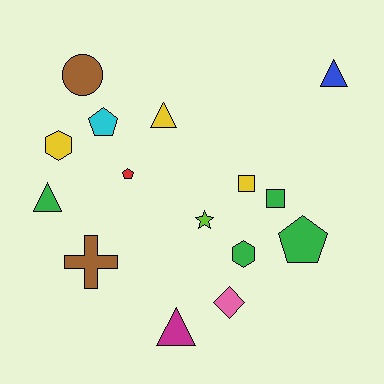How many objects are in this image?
There are 15 objects.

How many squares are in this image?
There are 2 squares.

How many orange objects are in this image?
There are no orange objects.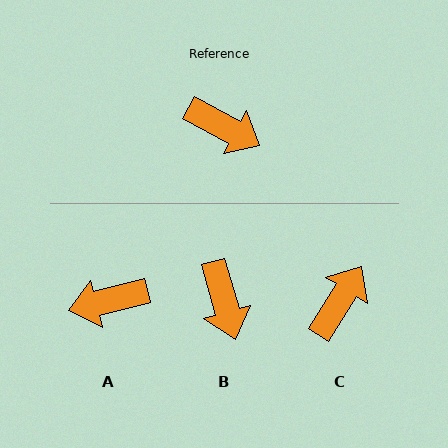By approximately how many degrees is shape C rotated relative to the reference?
Approximately 86 degrees counter-clockwise.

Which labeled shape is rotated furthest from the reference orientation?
A, about 137 degrees away.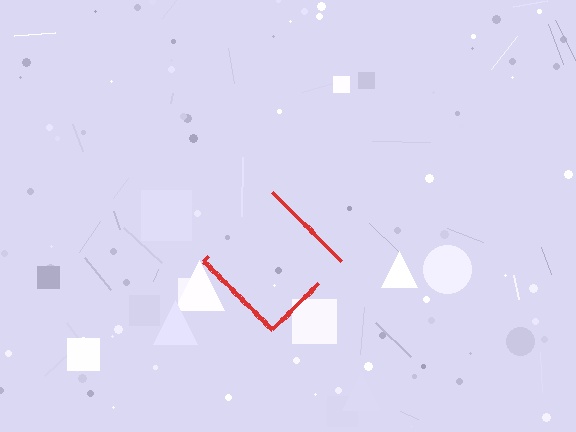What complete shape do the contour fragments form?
The contour fragments form a diamond.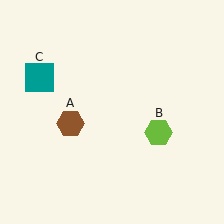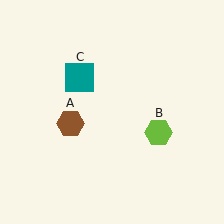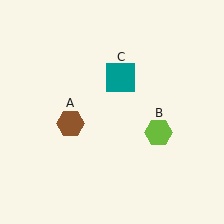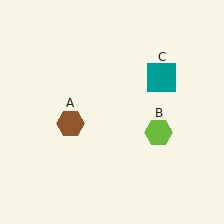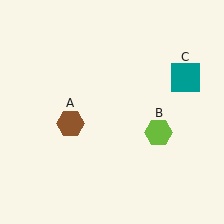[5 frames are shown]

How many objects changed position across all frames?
1 object changed position: teal square (object C).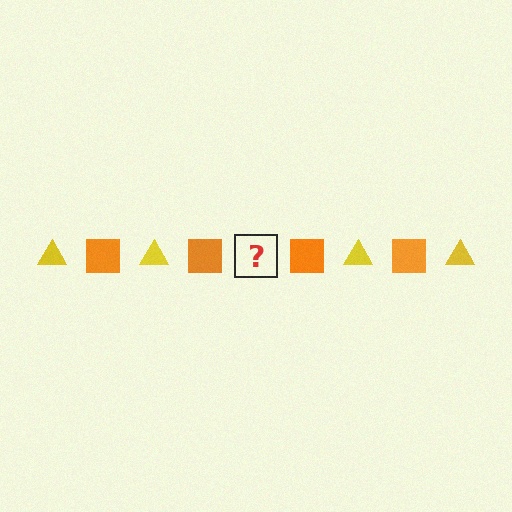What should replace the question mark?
The question mark should be replaced with a yellow triangle.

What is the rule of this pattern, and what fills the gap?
The rule is that the pattern alternates between yellow triangle and orange square. The gap should be filled with a yellow triangle.